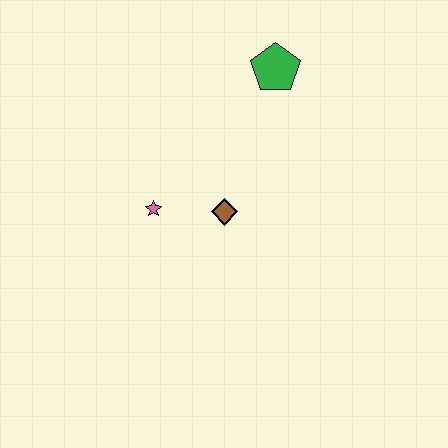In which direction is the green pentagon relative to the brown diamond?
The green pentagon is above the brown diamond.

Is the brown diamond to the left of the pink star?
No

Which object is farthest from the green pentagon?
The pink star is farthest from the green pentagon.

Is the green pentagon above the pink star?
Yes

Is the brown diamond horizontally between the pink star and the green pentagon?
Yes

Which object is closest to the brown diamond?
The pink star is closest to the brown diamond.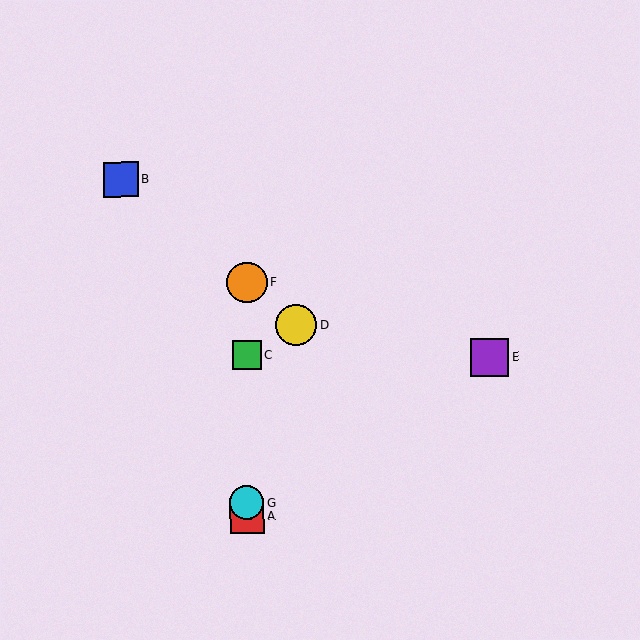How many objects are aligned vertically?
4 objects (A, C, F, G) are aligned vertically.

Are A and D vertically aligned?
No, A is at x≈247 and D is at x≈296.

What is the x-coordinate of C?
Object C is at x≈247.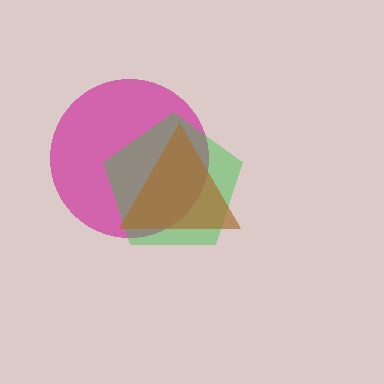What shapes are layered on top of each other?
The layered shapes are: a magenta circle, a green pentagon, a brown triangle.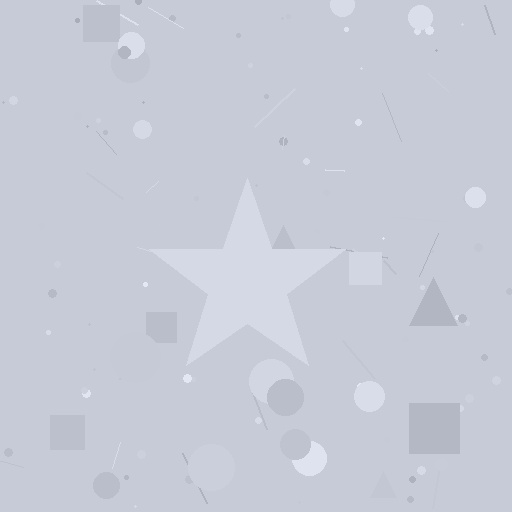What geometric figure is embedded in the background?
A star is embedded in the background.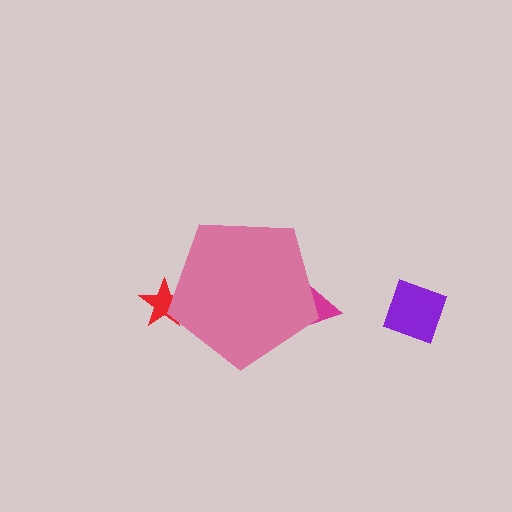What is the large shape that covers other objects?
A pink pentagon.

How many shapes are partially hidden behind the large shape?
2 shapes are partially hidden.